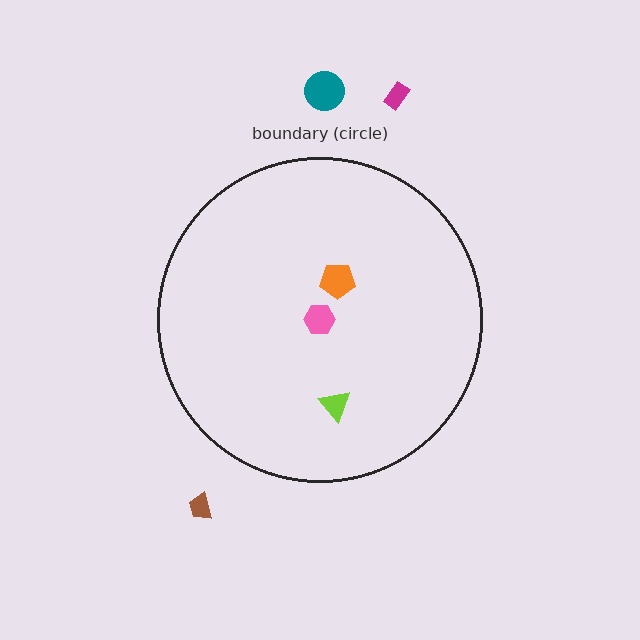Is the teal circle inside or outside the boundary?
Outside.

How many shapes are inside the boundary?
3 inside, 3 outside.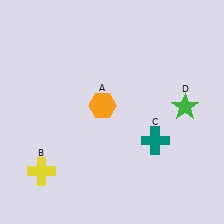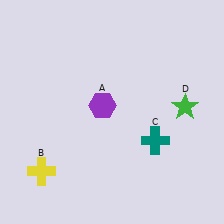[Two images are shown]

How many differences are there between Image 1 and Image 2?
There is 1 difference between the two images.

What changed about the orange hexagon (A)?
In Image 1, A is orange. In Image 2, it changed to purple.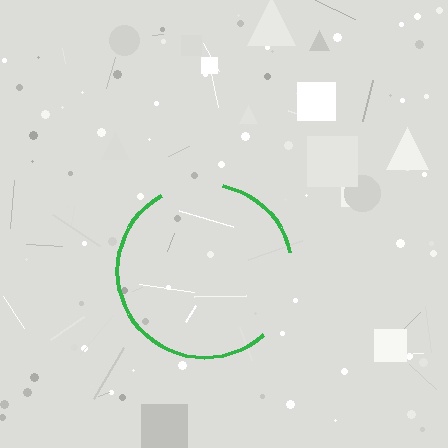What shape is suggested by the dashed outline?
The dashed outline suggests a circle.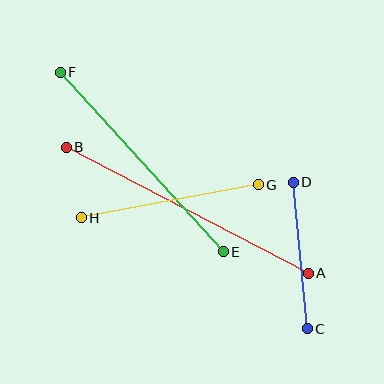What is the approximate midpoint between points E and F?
The midpoint is at approximately (142, 162) pixels.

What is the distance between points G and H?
The distance is approximately 180 pixels.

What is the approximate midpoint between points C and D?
The midpoint is at approximately (300, 255) pixels.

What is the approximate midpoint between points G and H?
The midpoint is at approximately (170, 201) pixels.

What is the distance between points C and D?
The distance is approximately 148 pixels.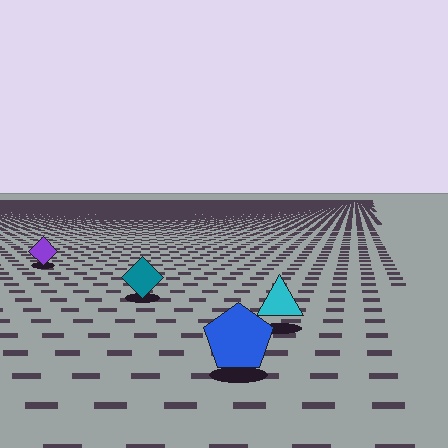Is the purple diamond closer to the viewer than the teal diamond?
No. The teal diamond is closer — you can tell from the texture gradient: the ground texture is coarser near it.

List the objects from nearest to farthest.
From nearest to farthest: the blue pentagon, the cyan triangle, the teal diamond, the purple diamond.